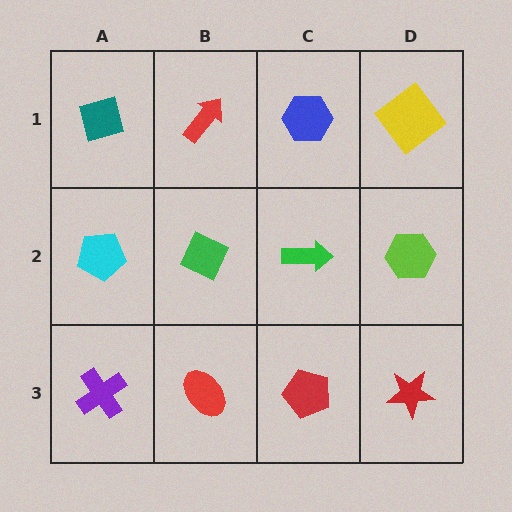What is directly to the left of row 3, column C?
A red ellipse.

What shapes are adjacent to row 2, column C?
A blue hexagon (row 1, column C), a red pentagon (row 3, column C), a green diamond (row 2, column B), a lime hexagon (row 2, column D).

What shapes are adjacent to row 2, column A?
A teal diamond (row 1, column A), a purple cross (row 3, column A), a green diamond (row 2, column B).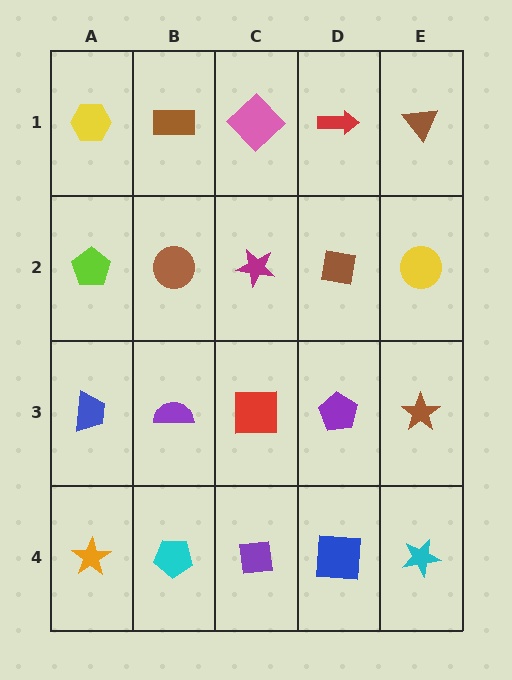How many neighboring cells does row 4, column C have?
3.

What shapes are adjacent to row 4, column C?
A red square (row 3, column C), a cyan pentagon (row 4, column B), a blue square (row 4, column D).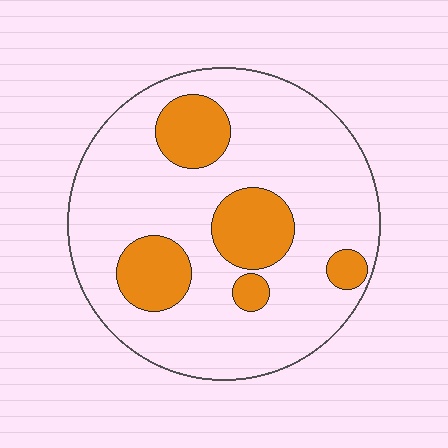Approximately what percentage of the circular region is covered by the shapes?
Approximately 20%.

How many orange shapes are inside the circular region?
5.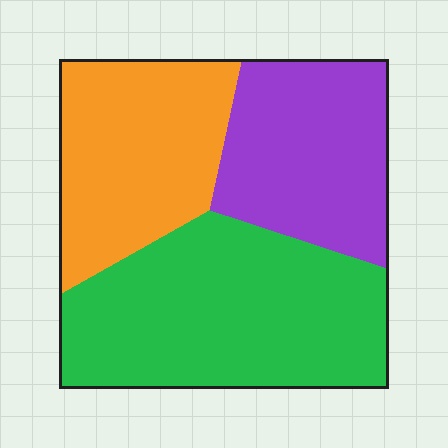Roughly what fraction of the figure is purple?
Purple covers about 30% of the figure.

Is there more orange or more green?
Green.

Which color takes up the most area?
Green, at roughly 45%.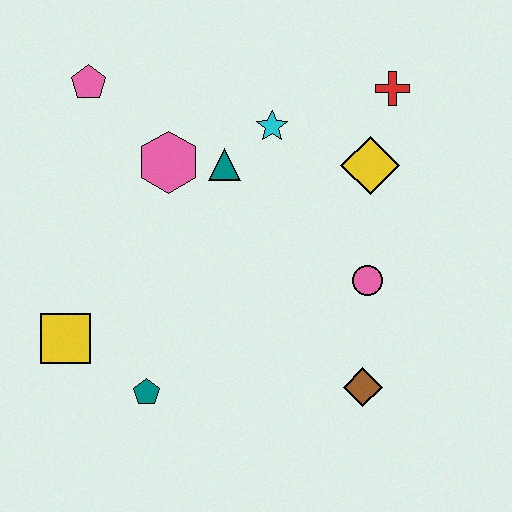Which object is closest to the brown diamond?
The pink circle is closest to the brown diamond.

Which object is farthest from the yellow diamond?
The yellow square is farthest from the yellow diamond.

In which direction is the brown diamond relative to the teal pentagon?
The brown diamond is to the right of the teal pentagon.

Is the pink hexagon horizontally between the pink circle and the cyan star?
No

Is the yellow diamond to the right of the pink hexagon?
Yes